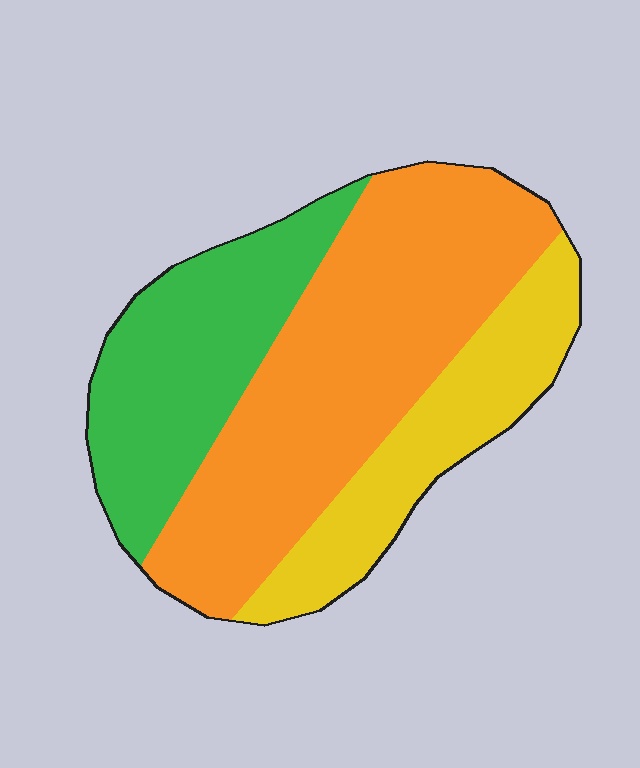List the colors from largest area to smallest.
From largest to smallest: orange, green, yellow.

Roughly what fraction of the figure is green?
Green covers about 30% of the figure.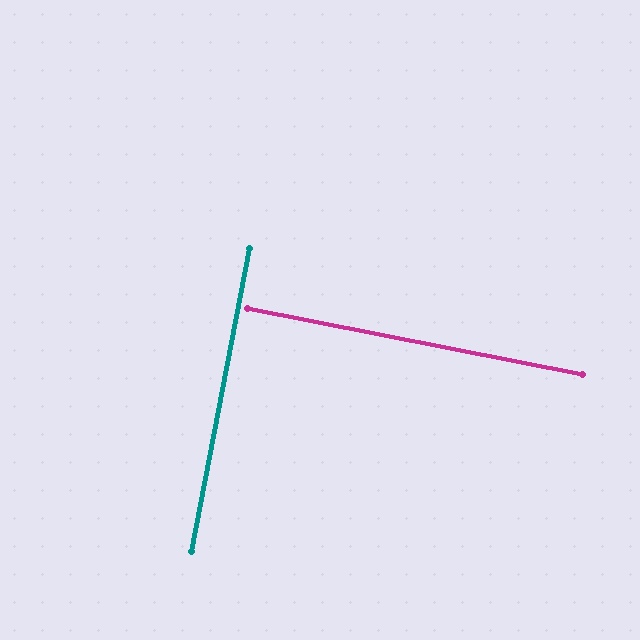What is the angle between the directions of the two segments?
Approximately 90 degrees.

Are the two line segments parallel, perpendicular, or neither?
Perpendicular — they meet at approximately 90°.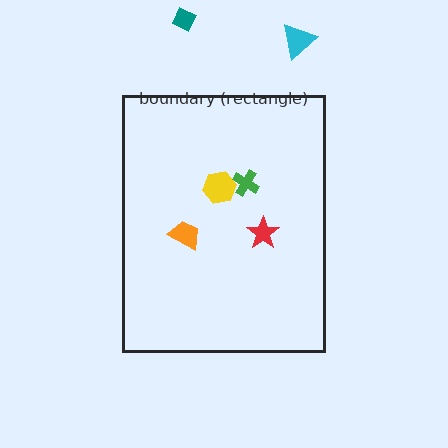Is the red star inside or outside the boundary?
Inside.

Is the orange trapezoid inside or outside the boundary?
Inside.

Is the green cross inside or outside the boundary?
Inside.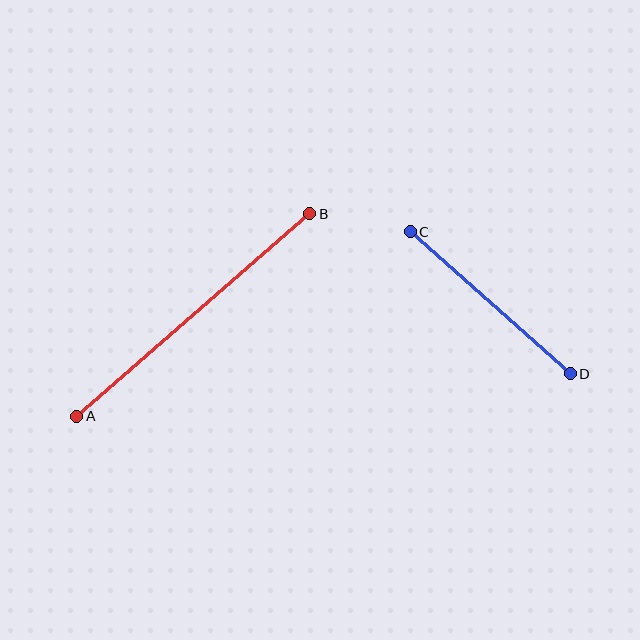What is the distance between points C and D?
The distance is approximately 214 pixels.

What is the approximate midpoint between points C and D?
The midpoint is at approximately (490, 303) pixels.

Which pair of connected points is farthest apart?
Points A and B are farthest apart.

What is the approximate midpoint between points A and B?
The midpoint is at approximately (193, 315) pixels.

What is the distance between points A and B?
The distance is approximately 309 pixels.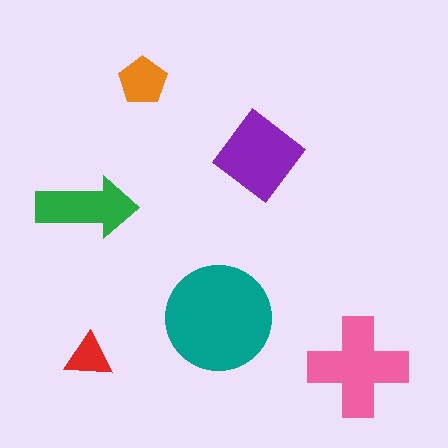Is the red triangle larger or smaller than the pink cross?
Smaller.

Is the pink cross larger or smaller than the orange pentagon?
Larger.